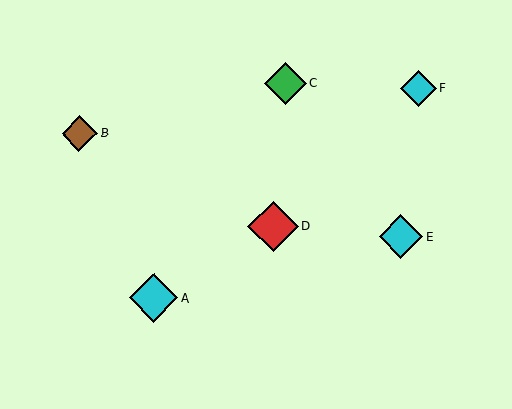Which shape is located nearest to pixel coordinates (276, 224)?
The red diamond (labeled D) at (273, 227) is nearest to that location.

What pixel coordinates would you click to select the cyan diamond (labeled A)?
Click at (154, 298) to select the cyan diamond A.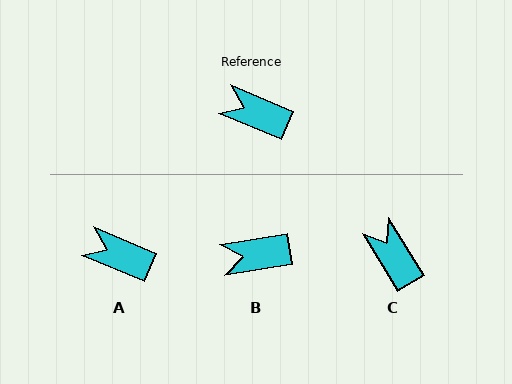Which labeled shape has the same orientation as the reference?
A.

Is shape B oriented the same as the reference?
No, it is off by about 32 degrees.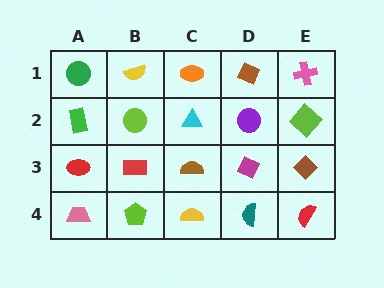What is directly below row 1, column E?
A lime diamond.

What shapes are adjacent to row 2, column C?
An orange ellipse (row 1, column C), a brown semicircle (row 3, column C), a lime circle (row 2, column B), a purple circle (row 2, column D).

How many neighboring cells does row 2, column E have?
3.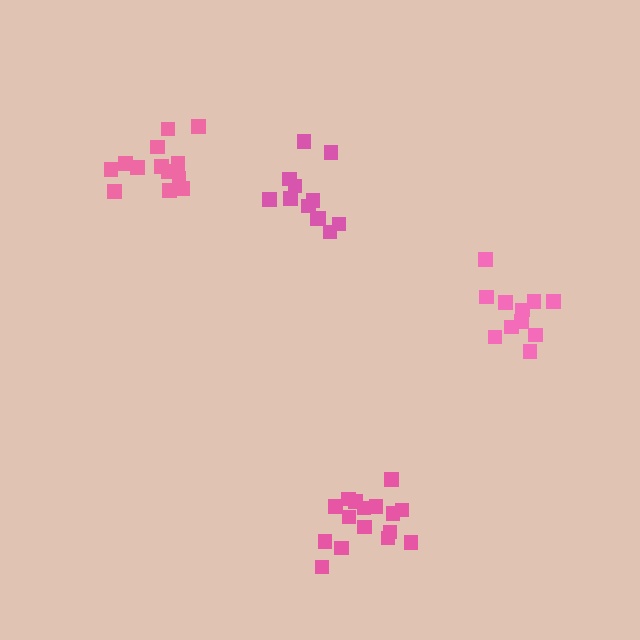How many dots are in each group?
Group 1: 11 dots, Group 2: 16 dots, Group 3: 12 dots, Group 4: 13 dots (52 total).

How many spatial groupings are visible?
There are 4 spatial groupings.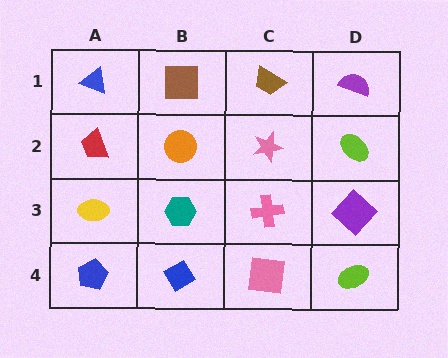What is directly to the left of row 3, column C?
A teal hexagon.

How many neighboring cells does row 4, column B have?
3.